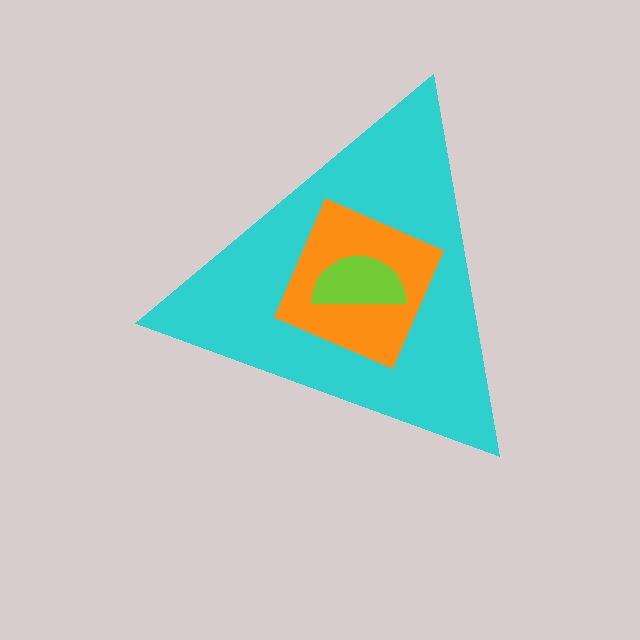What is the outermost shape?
The cyan triangle.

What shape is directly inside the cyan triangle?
The orange diamond.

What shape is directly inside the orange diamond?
The lime semicircle.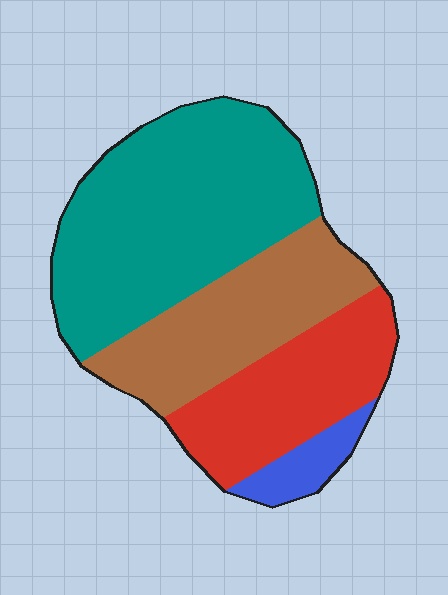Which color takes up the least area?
Blue, at roughly 5%.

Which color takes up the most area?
Teal, at roughly 45%.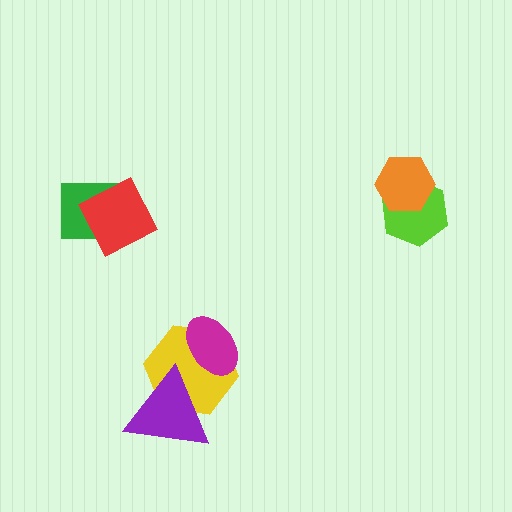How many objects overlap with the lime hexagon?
1 object overlaps with the lime hexagon.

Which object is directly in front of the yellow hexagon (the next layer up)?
The magenta ellipse is directly in front of the yellow hexagon.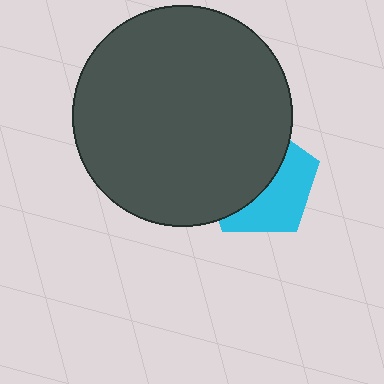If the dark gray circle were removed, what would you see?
You would see the complete cyan pentagon.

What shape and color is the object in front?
The object in front is a dark gray circle.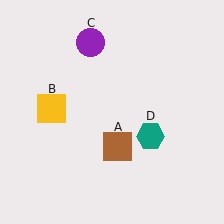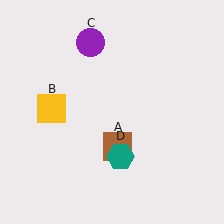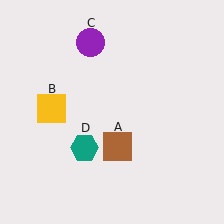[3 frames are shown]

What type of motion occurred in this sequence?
The teal hexagon (object D) rotated clockwise around the center of the scene.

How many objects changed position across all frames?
1 object changed position: teal hexagon (object D).